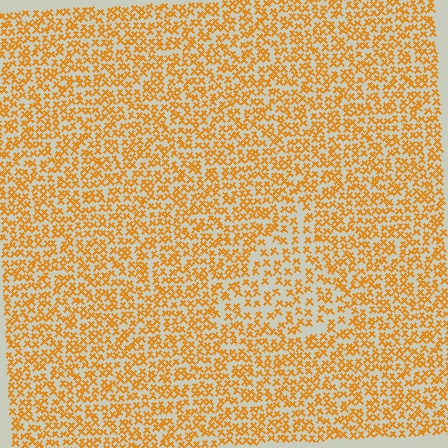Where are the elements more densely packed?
The elements are more densely packed outside the triangle boundary.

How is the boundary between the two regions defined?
The boundary is defined by a change in element density (approximately 1.6x ratio). All elements are the same color, size, and shape.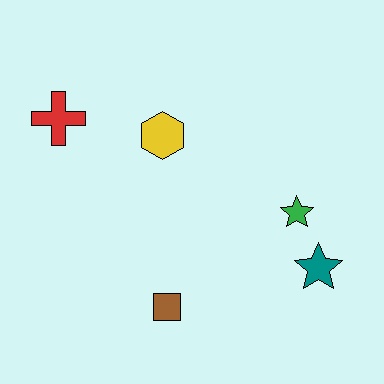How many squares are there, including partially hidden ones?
There is 1 square.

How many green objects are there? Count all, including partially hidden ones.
There is 1 green object.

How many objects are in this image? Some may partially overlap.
There are 5 objects.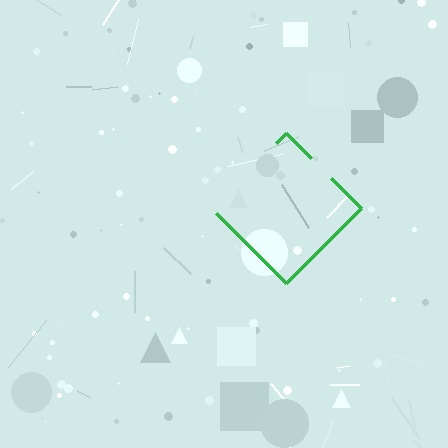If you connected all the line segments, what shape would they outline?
They would outline a diamond.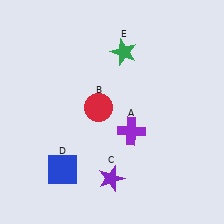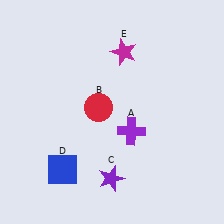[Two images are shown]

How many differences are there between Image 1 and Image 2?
There is 1 difference between the two images.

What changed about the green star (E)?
In Image 1, E is green. In Image 2, it changed to magenta.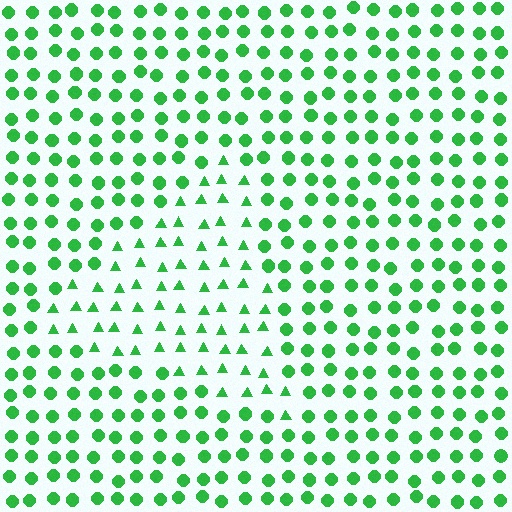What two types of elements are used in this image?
The image uses triangles inside the triangle region and circles outside it.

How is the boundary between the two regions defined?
The boundary is defined by a change in element shape: triangles inside vs. circles outside. All elements share the same color and spacing.